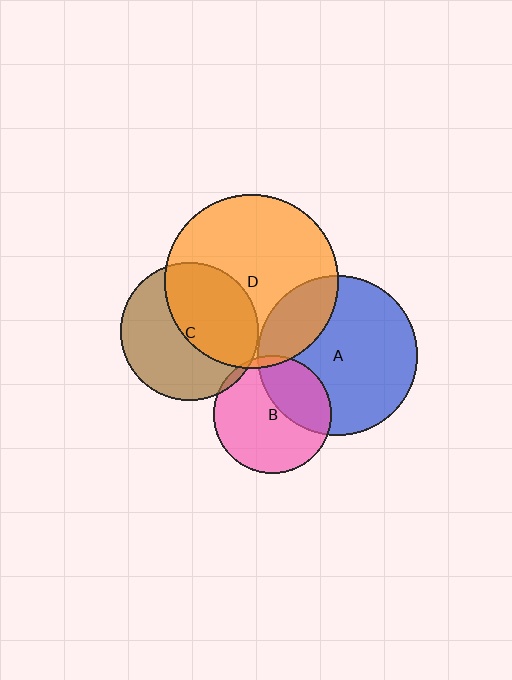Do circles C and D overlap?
Yes.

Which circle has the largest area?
Circle D (orange).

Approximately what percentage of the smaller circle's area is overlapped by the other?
Approximately 50%.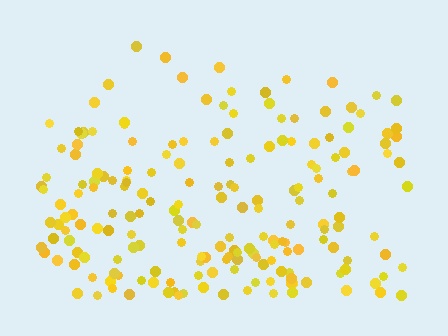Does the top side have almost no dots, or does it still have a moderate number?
Still a moderate number, just noticeably fewer than the bottom.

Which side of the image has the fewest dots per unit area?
The top.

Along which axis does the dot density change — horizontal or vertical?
Vertical.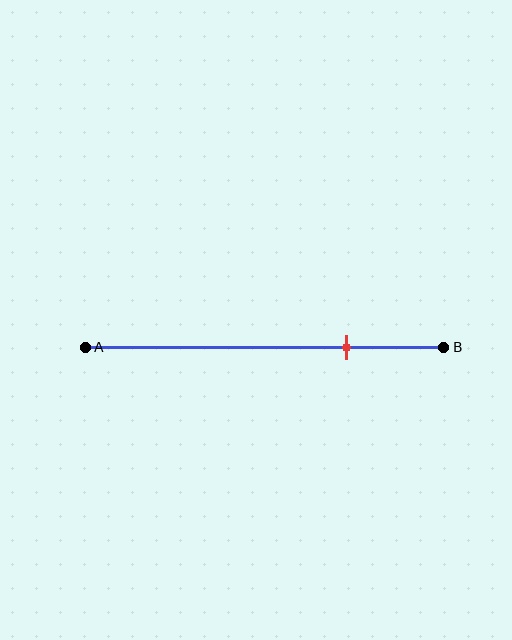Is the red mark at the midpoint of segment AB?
No, the mark is at about 75% from A, not at the 50% midpoint.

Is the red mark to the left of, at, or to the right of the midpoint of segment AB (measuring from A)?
The red mark is to the right of the midpoint of segment AB.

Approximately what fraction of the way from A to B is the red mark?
The red mark is approximately 75% of the way from A to B.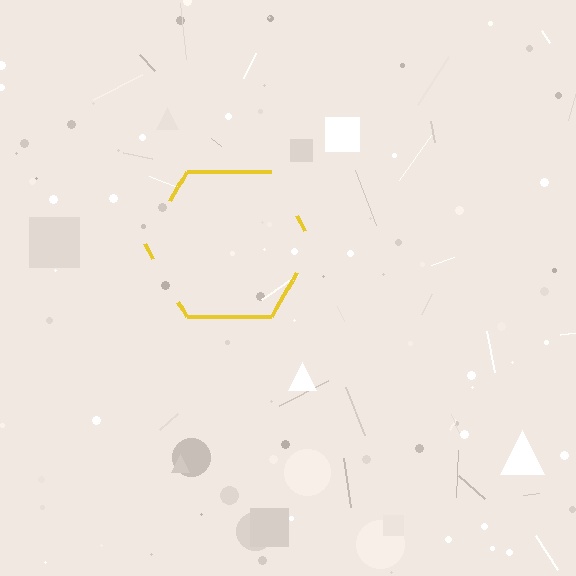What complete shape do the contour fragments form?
The contour fragments form a hexagon.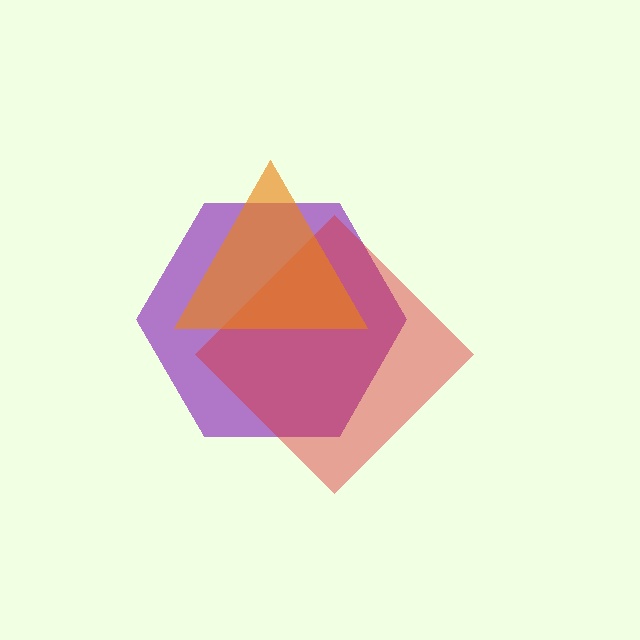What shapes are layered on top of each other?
The layered shapes are: a purple hexagon, a red diamond, an orange triangle.